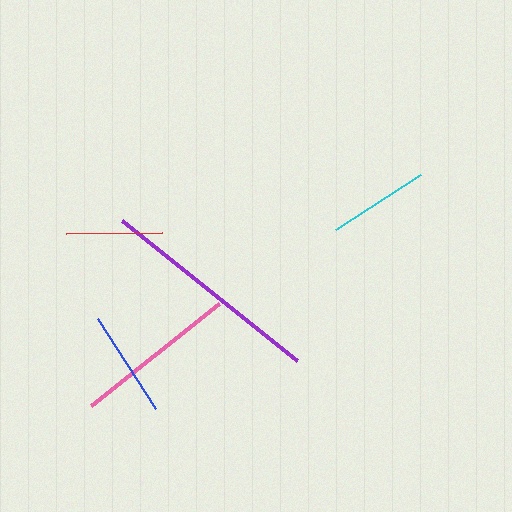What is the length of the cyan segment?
The cyan segment is approximately 101 pixels long.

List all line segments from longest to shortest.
From longest to shortest: purple, pink, blue, cyan, red.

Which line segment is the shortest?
The red line is the shortest at approximately 96 pixels.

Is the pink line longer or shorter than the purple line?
The purple line is longer than the pink line.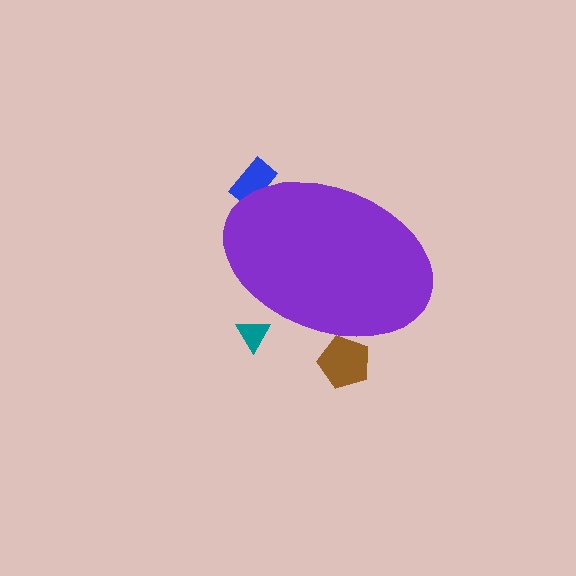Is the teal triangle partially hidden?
Yes, the teal triangle is partially hidden behind the purple ellipse.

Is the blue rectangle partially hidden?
Yes, the blue rectangle is partially hidden behind the purple ellipse.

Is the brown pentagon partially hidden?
Yes, the brown pentagon is partially hidden behind the purple ellipse.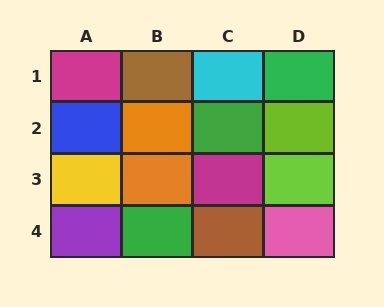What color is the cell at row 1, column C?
Cyan.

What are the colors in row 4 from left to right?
Purple, green, brown, pink.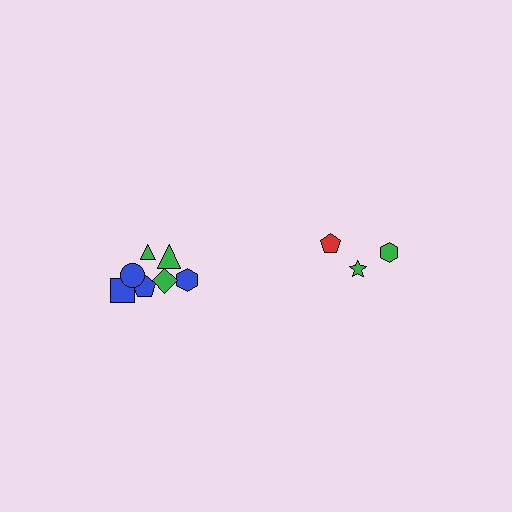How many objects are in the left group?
There are 7 objects.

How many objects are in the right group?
There are 3 objects.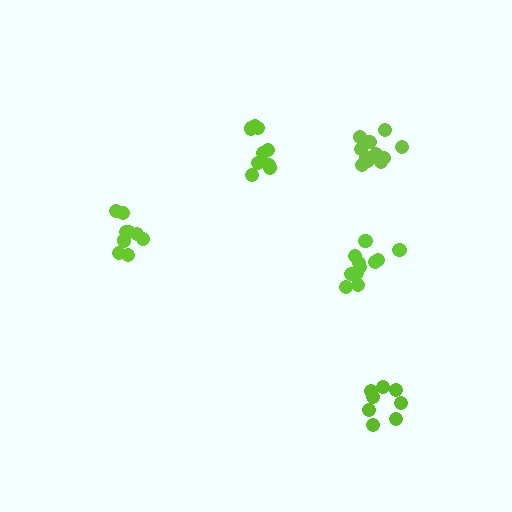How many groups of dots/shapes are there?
There are 5 groups.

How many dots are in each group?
Group 1: 11 dots, Group 2: 9 dots, Group 3: 9 dots, Group 4: 8 dots, Group 5: 12 dots (49 total).